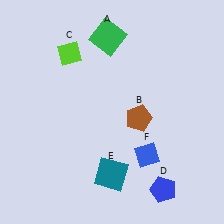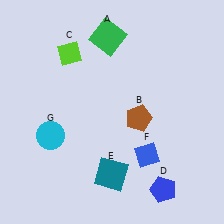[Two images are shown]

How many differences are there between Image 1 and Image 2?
There is 1 difference between the two images.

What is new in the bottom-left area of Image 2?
A cyan circle (G) was added in the bottom-left area of Image 2.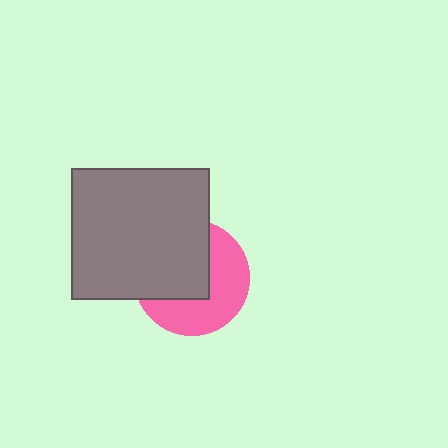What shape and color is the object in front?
The object in front is a gray rectangle.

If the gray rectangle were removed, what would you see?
You would see the complete pink circle.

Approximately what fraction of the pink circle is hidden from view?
Roughly 50% of the pink circle is hidden behind the gray rectangle.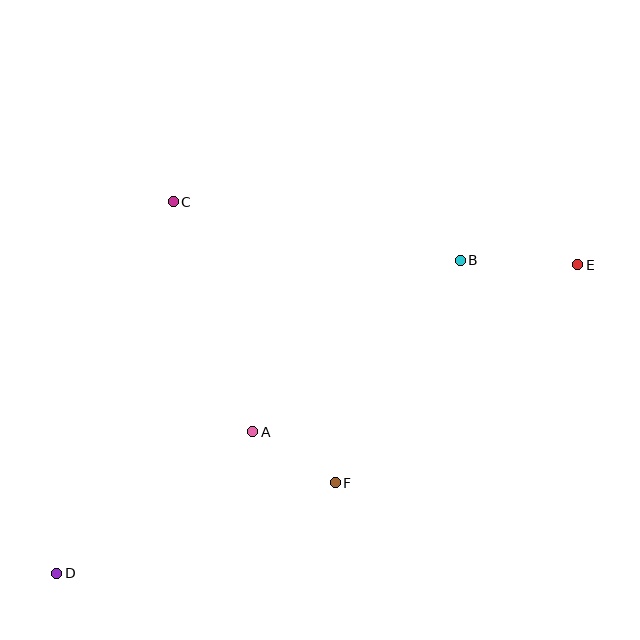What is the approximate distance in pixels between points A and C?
The distance between A and C is approximately 243 pixels.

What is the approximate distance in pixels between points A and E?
The distance between A and E is approximately 365 pixels.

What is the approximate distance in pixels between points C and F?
The distance between C and F is approximately 324 pixels.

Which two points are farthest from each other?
Points D and E are farthest from each other.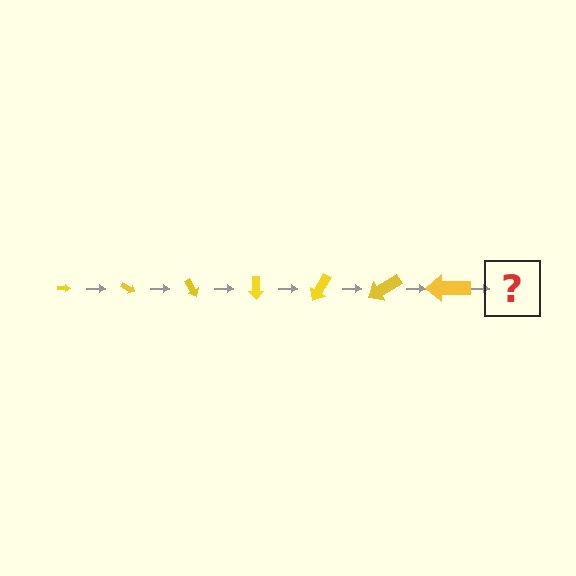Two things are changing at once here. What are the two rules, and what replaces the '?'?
The two rules are that the arrow grows larger each step and it rotates 30 degrees each step. The '?' should be an arrow, larger than the previous one and rotated 210 degrees from the start.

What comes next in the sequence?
The next element should be an arrow, larger than the previous one and rotated 210 degrees from the start.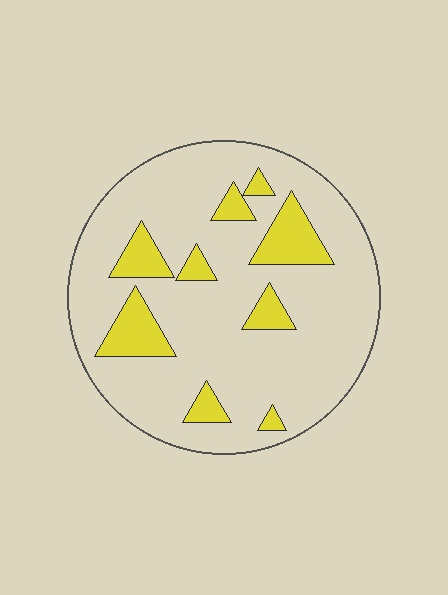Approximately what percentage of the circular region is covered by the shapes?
Approximately 15%.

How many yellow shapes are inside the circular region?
9.